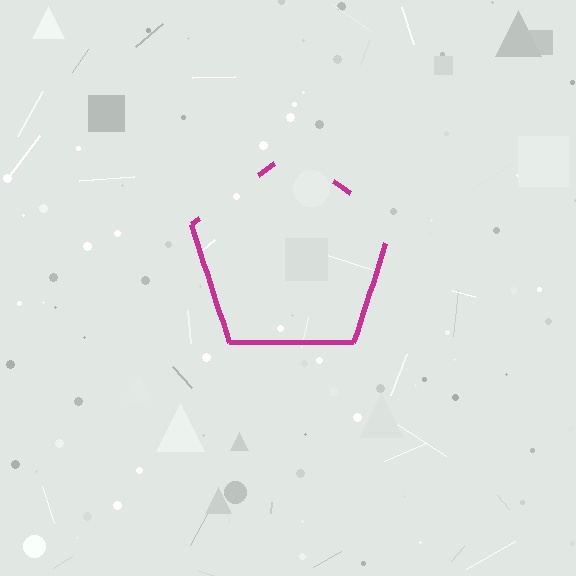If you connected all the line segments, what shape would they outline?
They would outline a pentagon.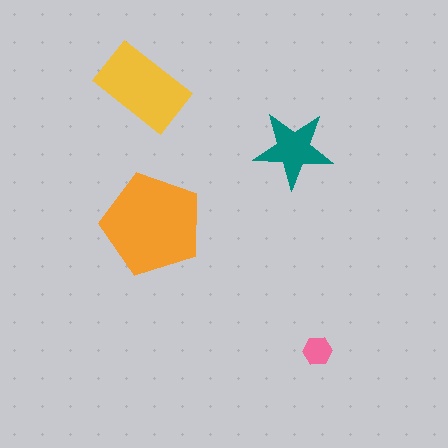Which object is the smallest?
The pink hexagon.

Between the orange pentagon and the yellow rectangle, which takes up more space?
The orange pentagon.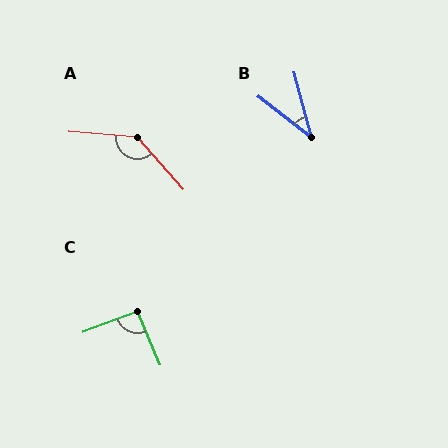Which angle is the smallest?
B, at approximately 37 degrees.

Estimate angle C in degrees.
Approximately 92 degrees.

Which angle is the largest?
A, at approximately 136 degrees.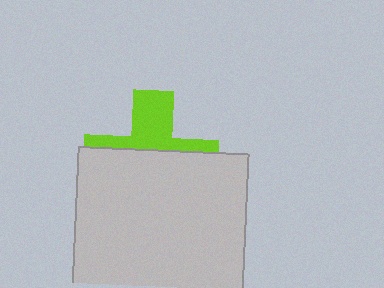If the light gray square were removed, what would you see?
You would see the complete lime cross.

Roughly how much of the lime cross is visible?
A small part of it is visible (roughly 38%).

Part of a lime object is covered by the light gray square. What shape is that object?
It is a cross.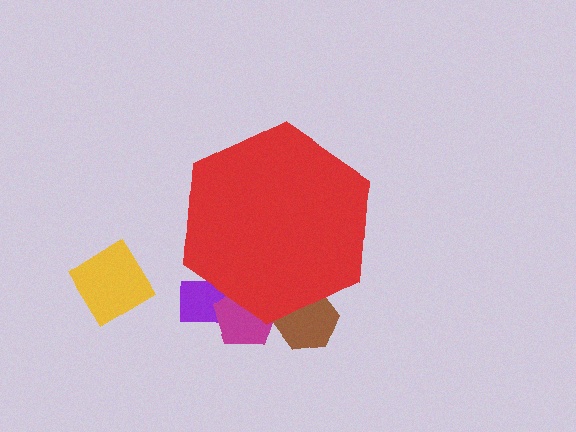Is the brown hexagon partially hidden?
Yes, the brown hexagon is partially hidden behind the red hexagon.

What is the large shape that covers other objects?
A red hexagon.